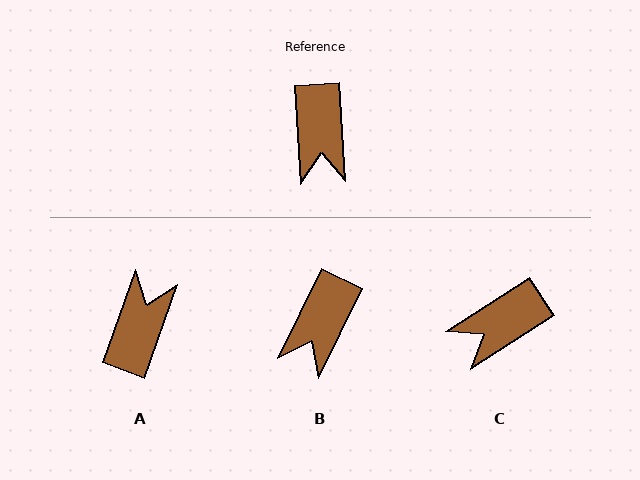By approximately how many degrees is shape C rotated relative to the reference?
Approximately 61 degrees clockwise.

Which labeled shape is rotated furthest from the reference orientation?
A, about 157 degrees away.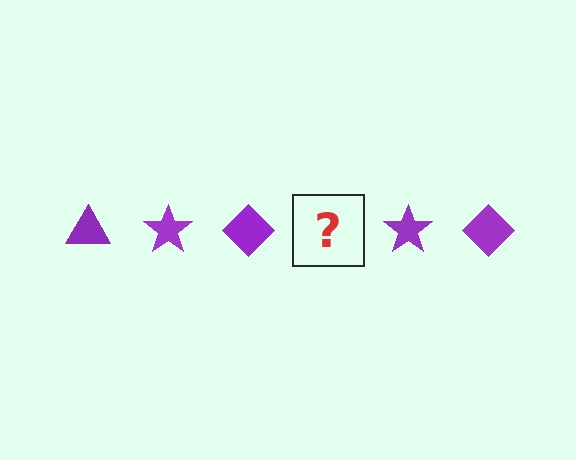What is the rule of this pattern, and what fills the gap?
The rule is that the pattern cycles through triangle, star, diamond shapes in purple. The gap should be filled with a purple triangle.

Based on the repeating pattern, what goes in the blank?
The blank should be a purple triangle.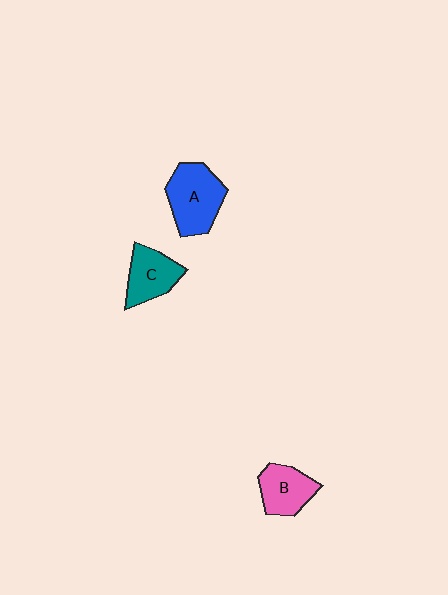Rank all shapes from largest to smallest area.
From largest to smallest: A (blue), C (teal), B (pink).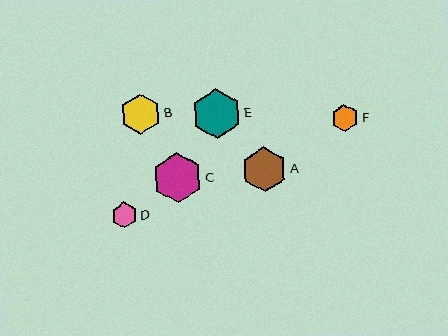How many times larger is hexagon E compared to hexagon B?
Hexagon E is approximately 1.2 times the size of hexagon B.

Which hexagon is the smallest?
Hexagon D is the smallest with a size of approximately 26 pixels.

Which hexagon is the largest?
Hexagon C is the largest with a size of approximately 50 pixels.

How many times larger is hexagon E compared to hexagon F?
Hexagon E is approximately 1.8 times the size of hexagon F.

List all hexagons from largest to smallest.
From largest to smallest: C, E, A, B, F, D.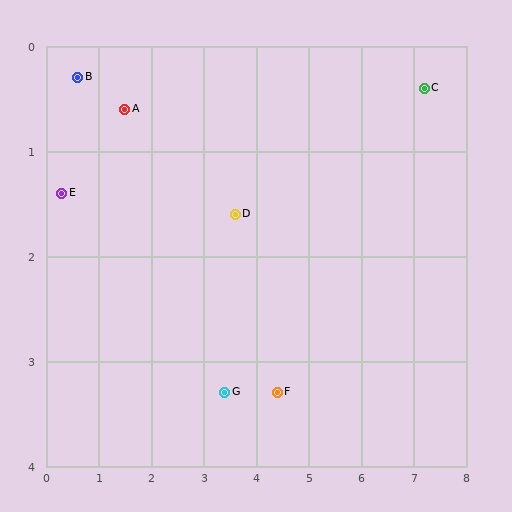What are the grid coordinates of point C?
Point C is at approximately (7.2, 0.4).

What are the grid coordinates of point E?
Point E is at approximately (0.3, 1.4).